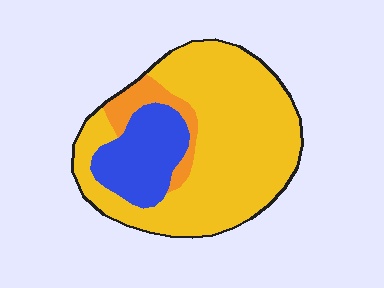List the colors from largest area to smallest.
From largest to smallest: yellow, blue, orange.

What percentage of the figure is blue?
Blue covers roughly 20% of the figure.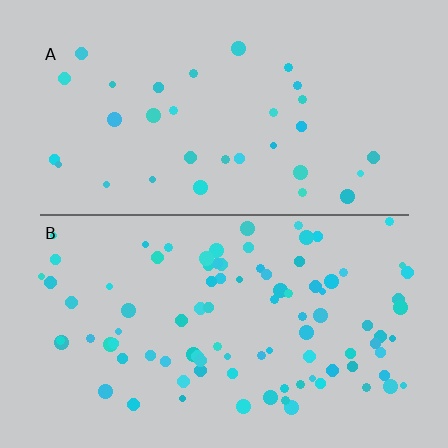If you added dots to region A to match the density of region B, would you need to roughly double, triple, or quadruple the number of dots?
Approximately triple.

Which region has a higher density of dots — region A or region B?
B (the bottom).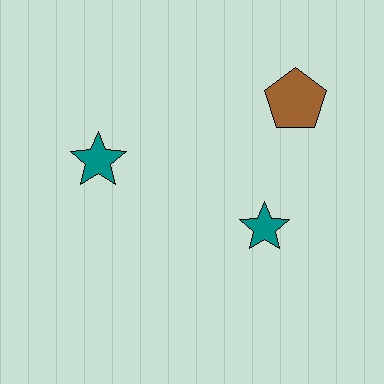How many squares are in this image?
There are no squares.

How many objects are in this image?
There are 3 objects.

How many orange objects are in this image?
There are no orange objects.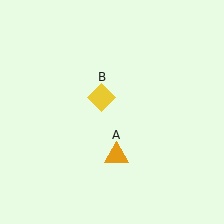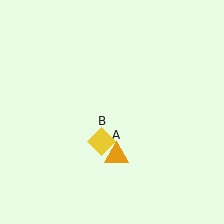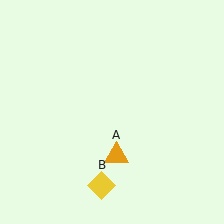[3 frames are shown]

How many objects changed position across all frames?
1 object changed position: yellow diamond (object B).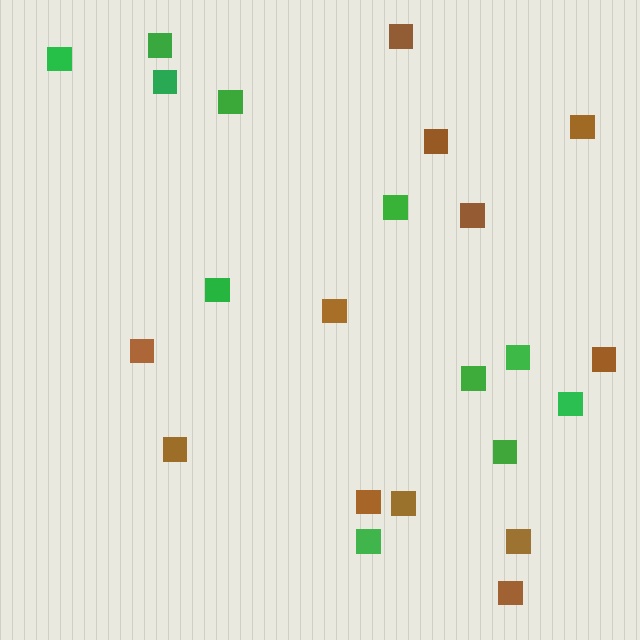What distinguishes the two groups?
There are 2 groups: one group of green squares (11) and one group of brown squares (12).